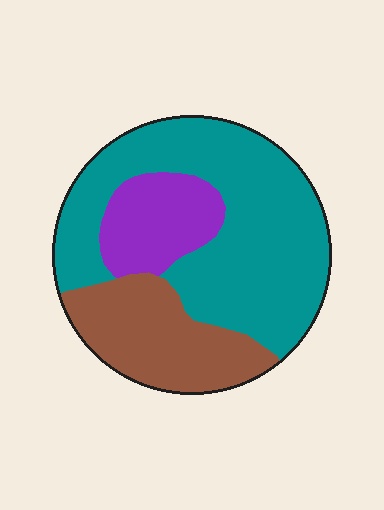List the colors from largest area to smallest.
From largest to smallest: teal, brown, purple.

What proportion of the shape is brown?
Brown takes up between a sixth and a third of the shape.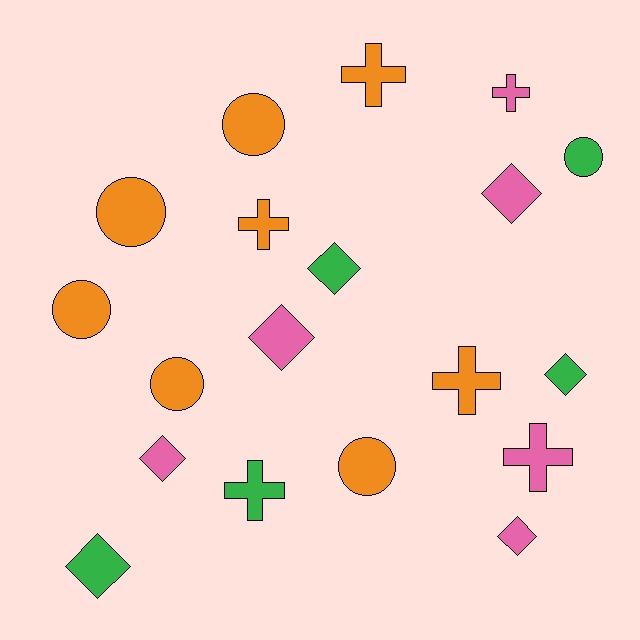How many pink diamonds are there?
There are 4 pink diamonds.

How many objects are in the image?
There are 19 objects.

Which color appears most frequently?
Orange, with 8 objects.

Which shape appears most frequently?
Diamond, with 7 objects.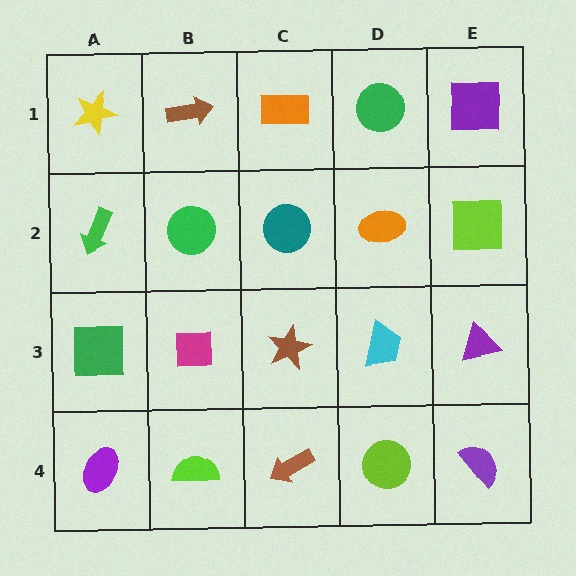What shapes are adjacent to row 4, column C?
A brown star (row 3, column C), a lime semicircle (row 4, column B), a lime circle (row 4, column D).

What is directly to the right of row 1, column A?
A brown arrow.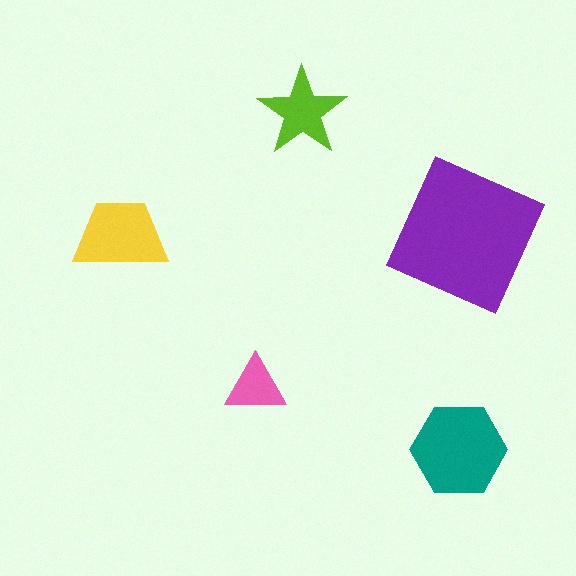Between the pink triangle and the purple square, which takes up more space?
The purple square.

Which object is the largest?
The purple square.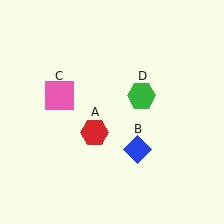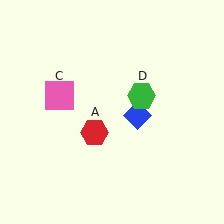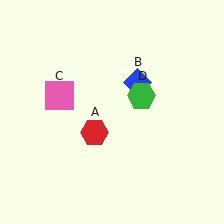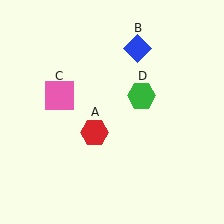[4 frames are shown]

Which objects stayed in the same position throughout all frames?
Red hexagon (object A) and pink square (object C) and green hexagon (object D) remained stationary.